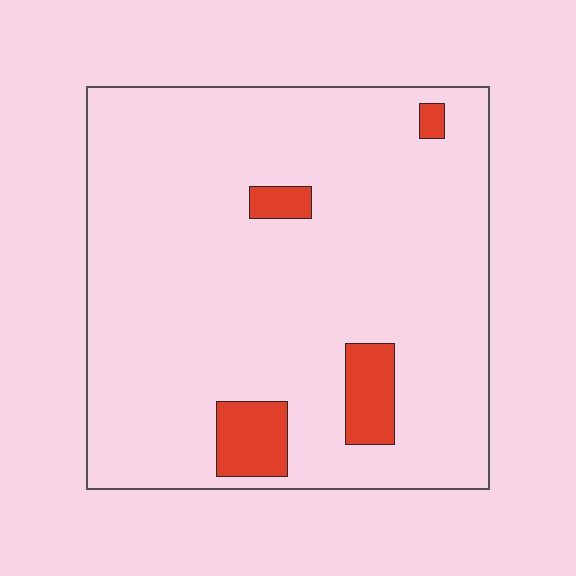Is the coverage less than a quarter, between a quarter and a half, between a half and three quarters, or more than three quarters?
Less than a quarter.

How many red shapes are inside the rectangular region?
4.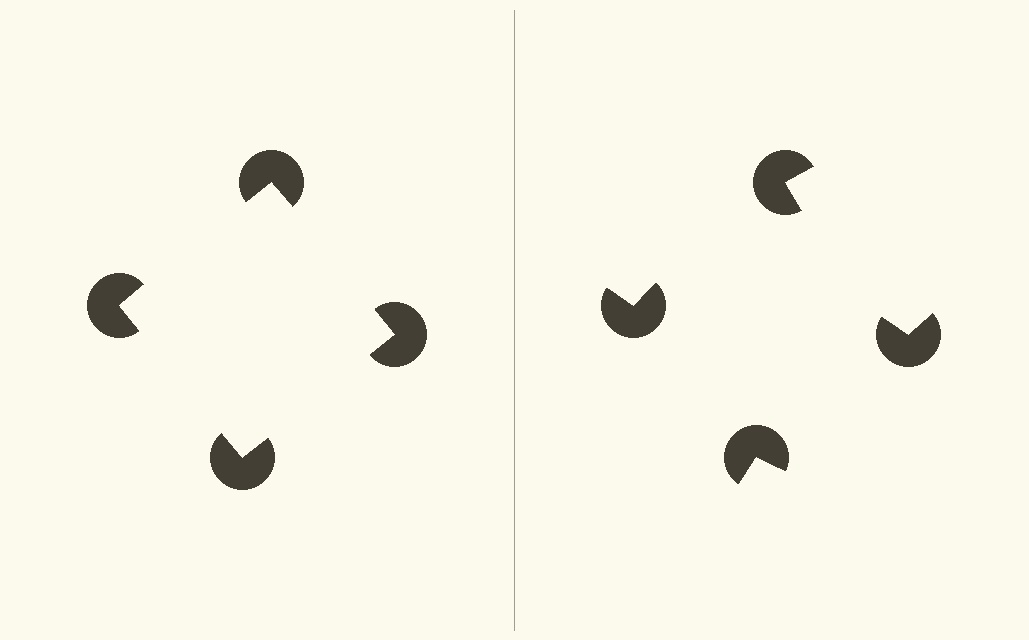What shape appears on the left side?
An illusory square.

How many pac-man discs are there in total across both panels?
8 — 4 on each side.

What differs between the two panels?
The pac-man discs are positioned identically on both sides; only the wedge orientations differ. On the left they align to a square; on the right they are misaligned.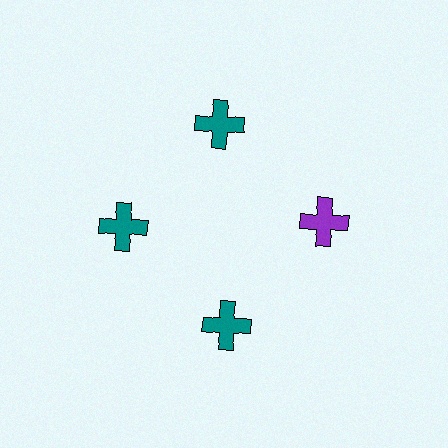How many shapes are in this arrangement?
There are 4 shapes arranged in a ring pattern.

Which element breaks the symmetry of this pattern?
The purple cross at roughly the 3 o'clock position breaks the symmetry. All other shapes are teal crosses.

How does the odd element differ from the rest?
It has a different color: purple instead of teal.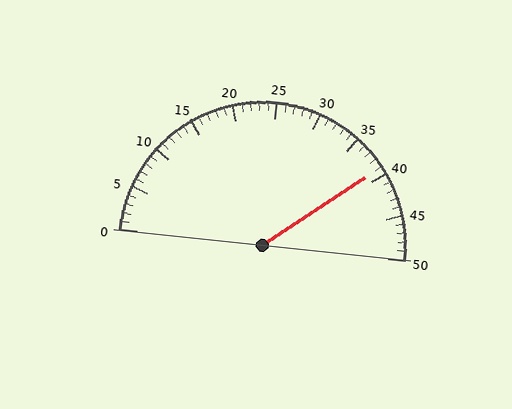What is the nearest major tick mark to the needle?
The nearest major tick mark is 40.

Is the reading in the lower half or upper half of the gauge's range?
The reading is in the upper half of the range (0 to 50).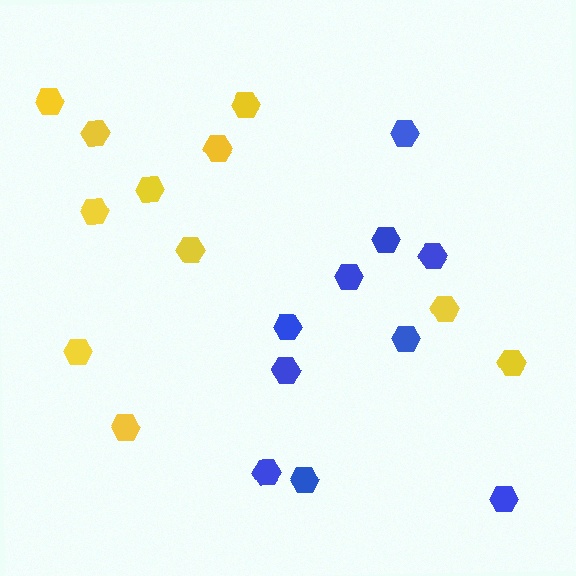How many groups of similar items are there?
There are 2 groups: one group of yellow hexagons (11) and one group of blue hexagons (10).